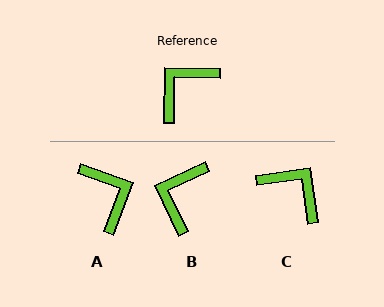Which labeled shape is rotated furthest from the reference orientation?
A, about 109 degrees away.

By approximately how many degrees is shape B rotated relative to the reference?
Approximately 27 degrees counter-clockwise.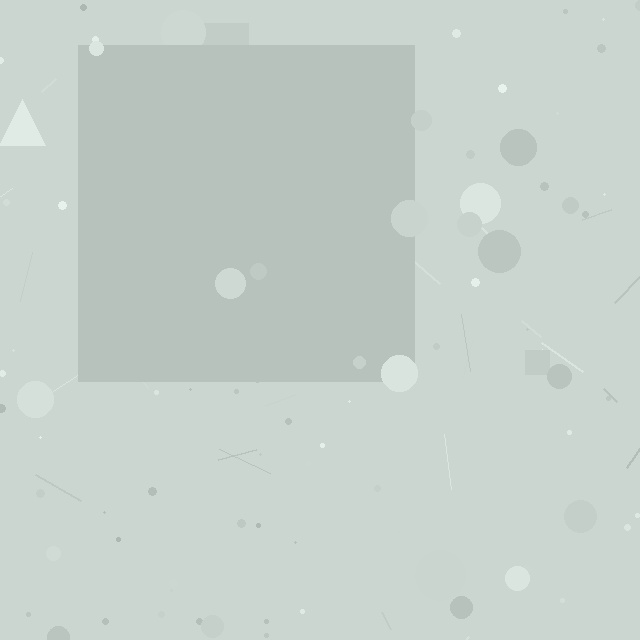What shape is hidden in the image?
A square is hidden in the image.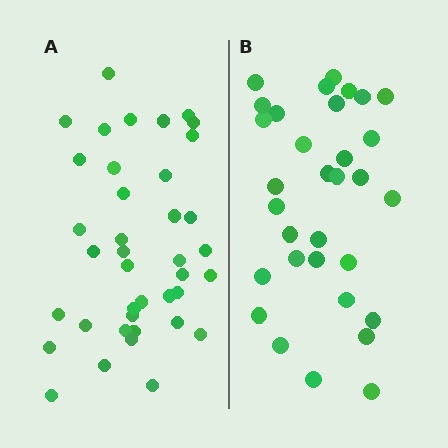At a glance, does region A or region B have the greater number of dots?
Region A (the left region) has more dots.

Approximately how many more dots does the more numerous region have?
Region A has roughly 8 or so more dots than region B.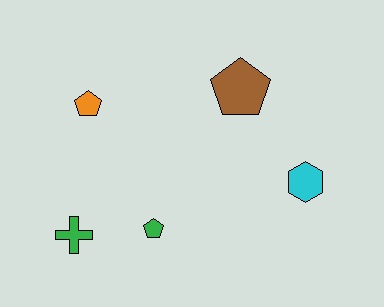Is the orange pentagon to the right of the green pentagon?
No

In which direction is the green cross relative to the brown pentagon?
The green cross is to the left of the brown pentagon.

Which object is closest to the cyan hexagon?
The brown pentagon is closest to the cyan hexagon.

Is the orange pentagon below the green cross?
No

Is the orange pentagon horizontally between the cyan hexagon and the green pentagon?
No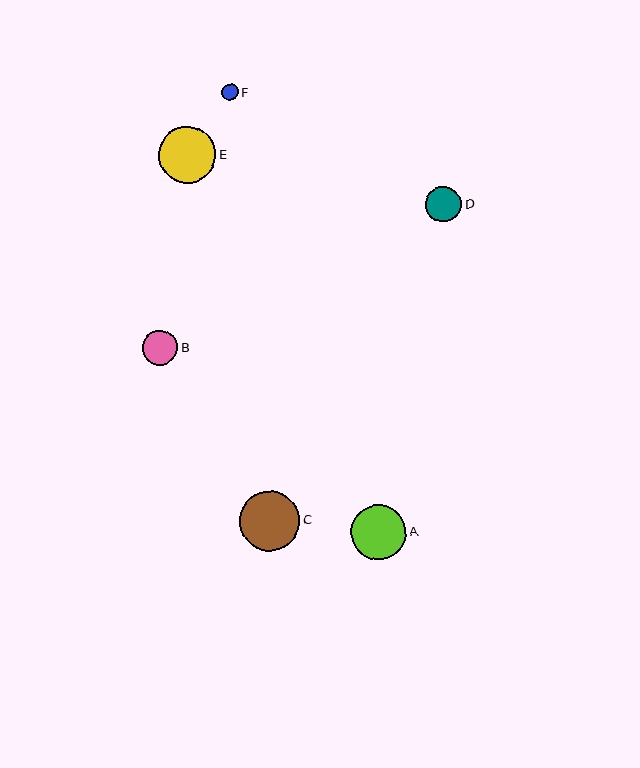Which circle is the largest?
Circle C is the largest with a size of approximately 60 pixels.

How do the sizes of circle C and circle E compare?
Circle C and circle E are approximately the same size.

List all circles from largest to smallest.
From largest to smallest: C, E, A, D, B, F.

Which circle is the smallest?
Circle F is the smallest with a size of approximately 16 pixels.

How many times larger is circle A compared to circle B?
Circle A is approximately 1.6 times the size of circle B.